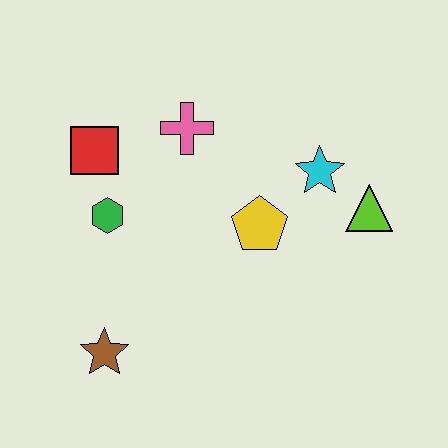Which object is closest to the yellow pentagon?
The cyan star is closest to the yellow pentagon.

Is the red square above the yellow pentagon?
Yes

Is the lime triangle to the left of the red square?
No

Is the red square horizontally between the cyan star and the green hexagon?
No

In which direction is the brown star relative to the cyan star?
The brown star is to the left of the cyan star.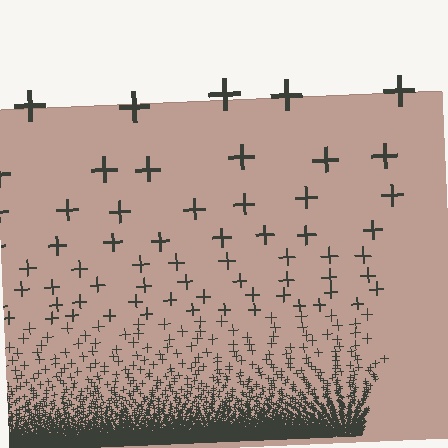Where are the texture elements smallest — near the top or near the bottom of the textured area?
Near the bottom.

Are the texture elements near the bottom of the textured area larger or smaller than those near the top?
Smaller. The gradient is inverted — elements near the bottom are smaller and denser.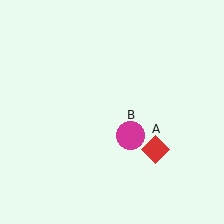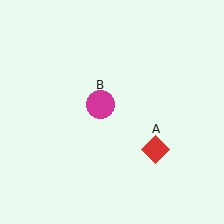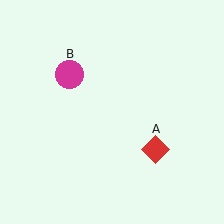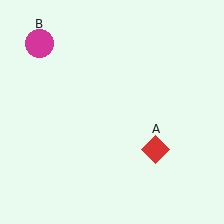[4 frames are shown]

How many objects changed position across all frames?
1 object changed position: magenta circle (object B).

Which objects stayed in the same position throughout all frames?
Red diamond (object A) remained stationary.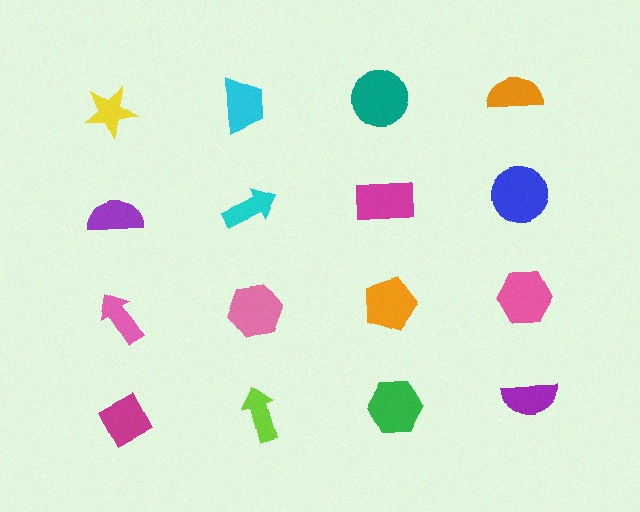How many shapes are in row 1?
4 shapes.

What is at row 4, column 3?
A green hexagon.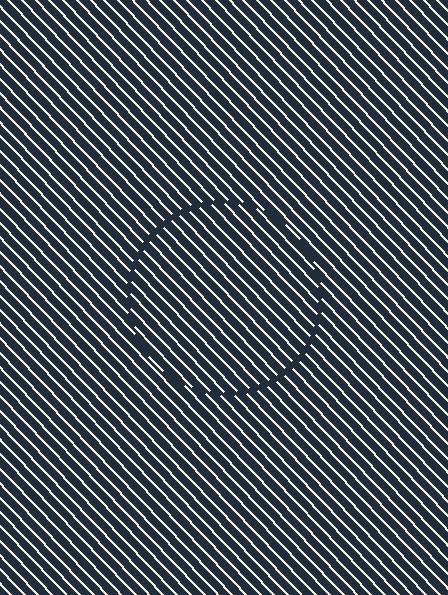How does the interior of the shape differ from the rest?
The interior of the shape contains the same grating, shifted by half a period — the contour is defined by the phase discontinuity where line-ends from the inner and outer gratings abut.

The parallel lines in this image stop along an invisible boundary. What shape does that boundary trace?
An illusory circle. The interior of the shape contains the same grating, shifted by half a period — the contour is defined by the phase discontinuity where line-ends from the inner and outer gratings abut.